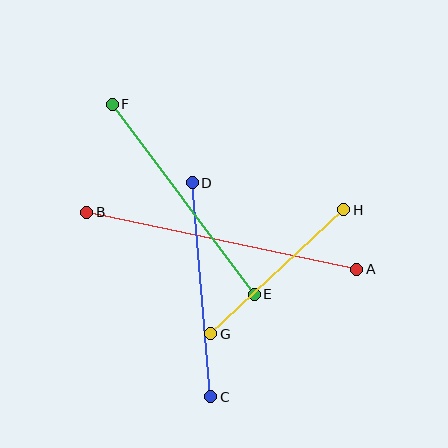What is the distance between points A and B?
The distance is approximately 276 pixels.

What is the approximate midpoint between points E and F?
The midpoint is at approximately (183, 199) pixels.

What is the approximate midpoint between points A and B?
The midpoint is at approximately (222, 241) pixels.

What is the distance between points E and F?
The distance is approximately 237 pixels.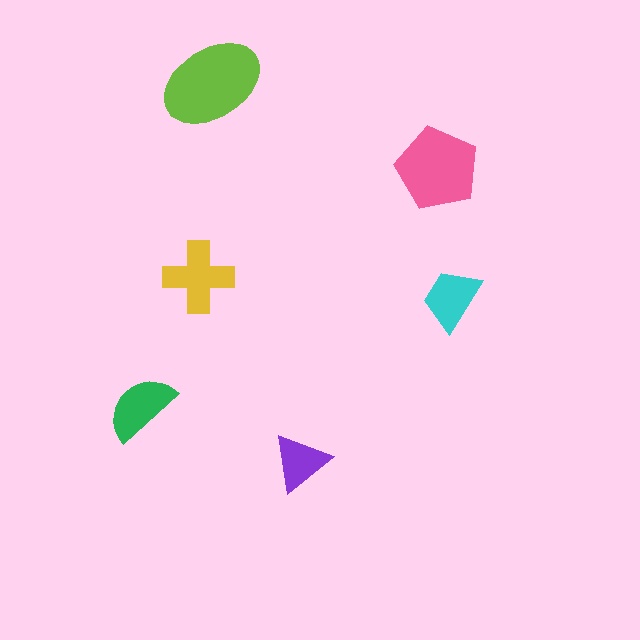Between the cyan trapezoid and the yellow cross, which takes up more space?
The yellow cross.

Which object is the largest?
The lime ellipse.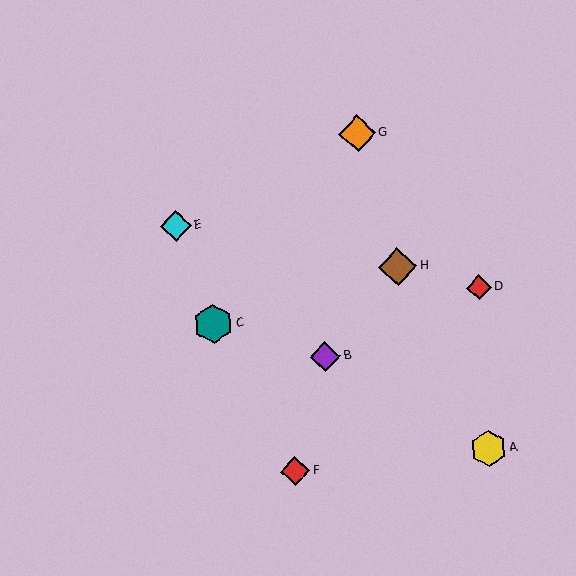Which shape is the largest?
The teal hexagon (labeled C) is the largest.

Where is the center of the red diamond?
The center of the red diamond is at (479, 288).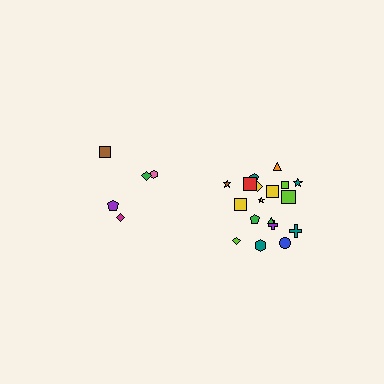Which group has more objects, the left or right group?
The right group.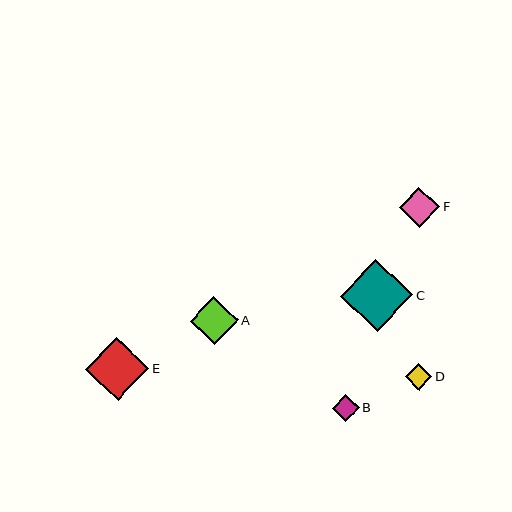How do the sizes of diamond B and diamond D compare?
Diamond B and diamond D are approximately the same size.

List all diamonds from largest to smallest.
From largest to smallest: C, E, A, F, B, D.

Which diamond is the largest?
Diamond C is the largest with a size of approximately 72 pixels.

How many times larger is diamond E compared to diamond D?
Diamond E is approximately 2.4 times the size of diamond D.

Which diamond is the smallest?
Diamond D is the smallest with a size of approximately 26 pixels.